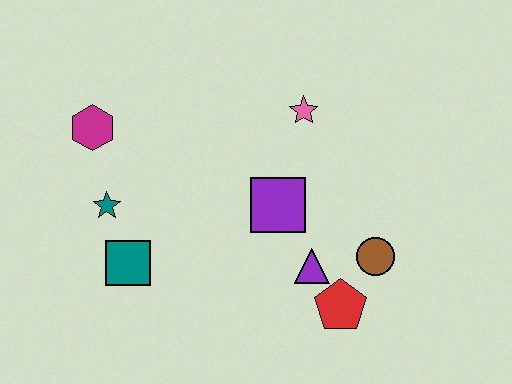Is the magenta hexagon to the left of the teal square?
Yes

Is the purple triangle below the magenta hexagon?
Yes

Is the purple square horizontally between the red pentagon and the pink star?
No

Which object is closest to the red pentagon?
The purple triangle is closest to the red pentagon.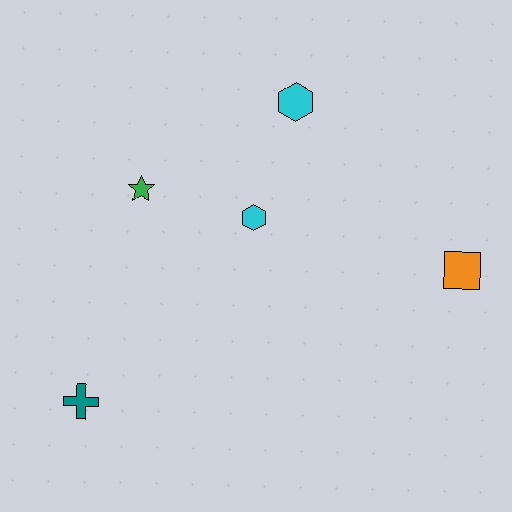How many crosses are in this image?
There is 1 cross.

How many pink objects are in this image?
There are no pink objects.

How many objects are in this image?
There are 5 objects.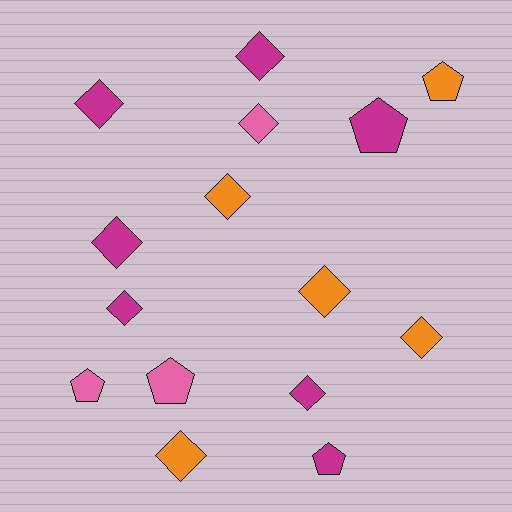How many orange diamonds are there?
There are 4 orange diamonds.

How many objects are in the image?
There are 15 objects.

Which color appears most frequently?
Magenta, with 7 objects.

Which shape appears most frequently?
Diamond, with 10 objects.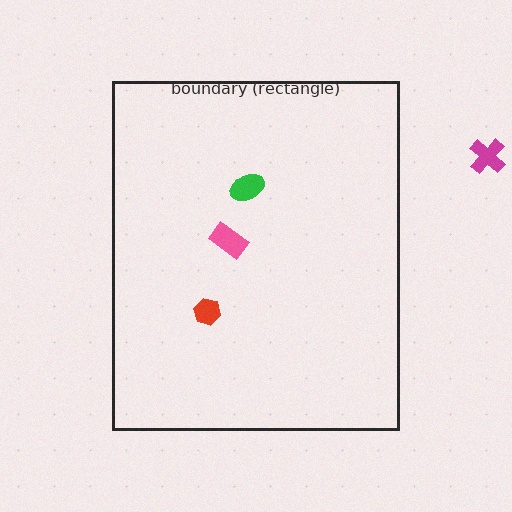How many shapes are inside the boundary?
3 inside, 1 outside.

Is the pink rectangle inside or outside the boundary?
Inside.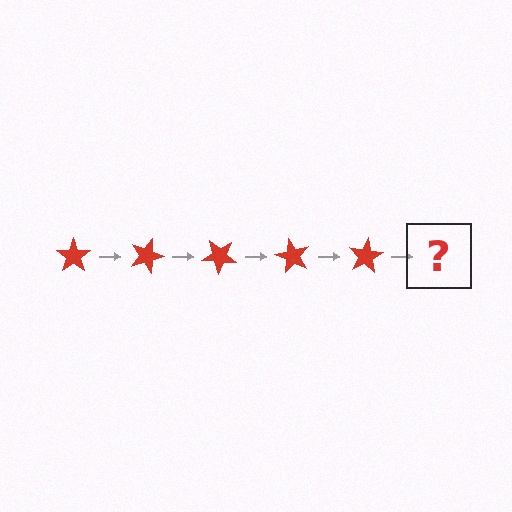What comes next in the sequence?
The next element should be a red star rotated 100 degrees.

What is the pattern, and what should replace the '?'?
The pattern is that the star rotates 20 degrees each step. The '?' should be a red star rotated 100 degrees.